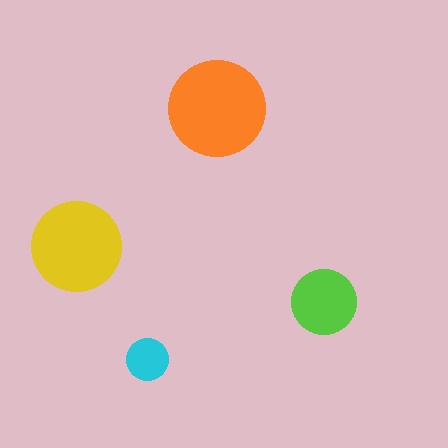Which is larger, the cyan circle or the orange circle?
The orange one.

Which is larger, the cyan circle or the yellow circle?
The yellow one.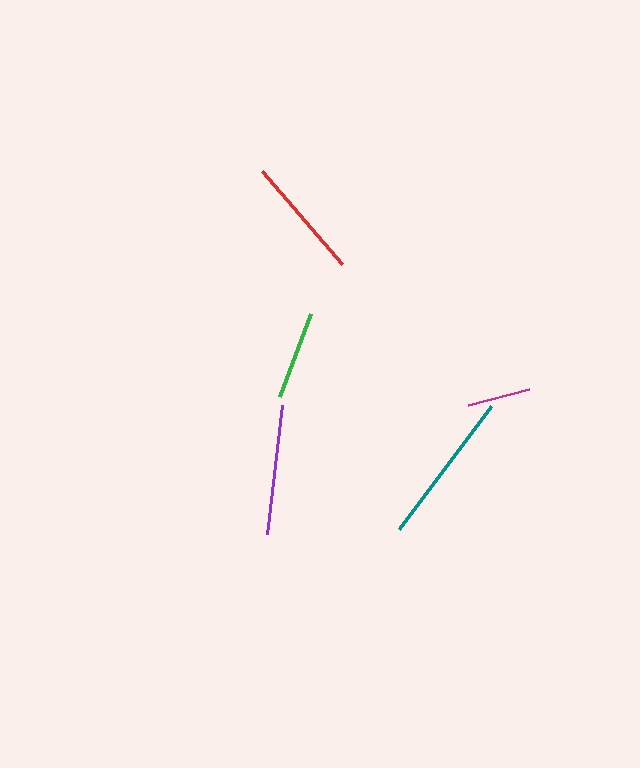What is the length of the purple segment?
The purple segment is approximately 129 pixels long.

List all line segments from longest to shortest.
From longest to shortest: teal, purple, red, green, magenta.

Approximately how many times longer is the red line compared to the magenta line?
The red line is approximately 2.0 times the length of the magenta line.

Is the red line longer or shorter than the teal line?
The teal line is longer than the red line.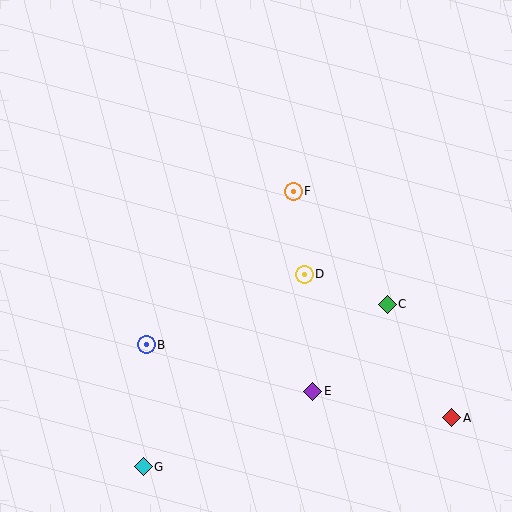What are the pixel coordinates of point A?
Point A is at (452, 418).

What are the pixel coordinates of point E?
Point E is at (313, 391).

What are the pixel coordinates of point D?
Point D is at (304, 274).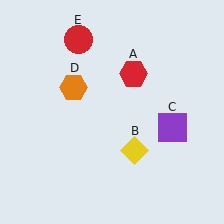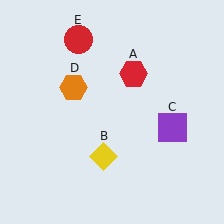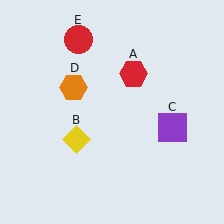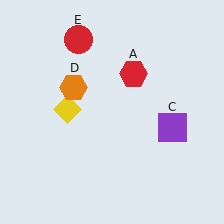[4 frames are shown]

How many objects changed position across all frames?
1 object changed position: yellow diamond (object B).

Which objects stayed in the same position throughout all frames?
Red hexagon (object A) and purple square (object C) and orange hexagon (object D) and red circle (object E) remained stationary.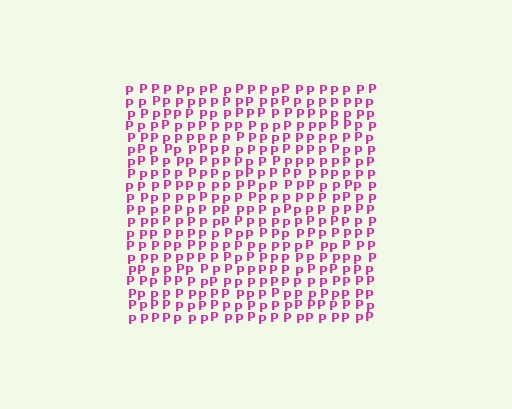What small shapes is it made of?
It is made of small letter P's.